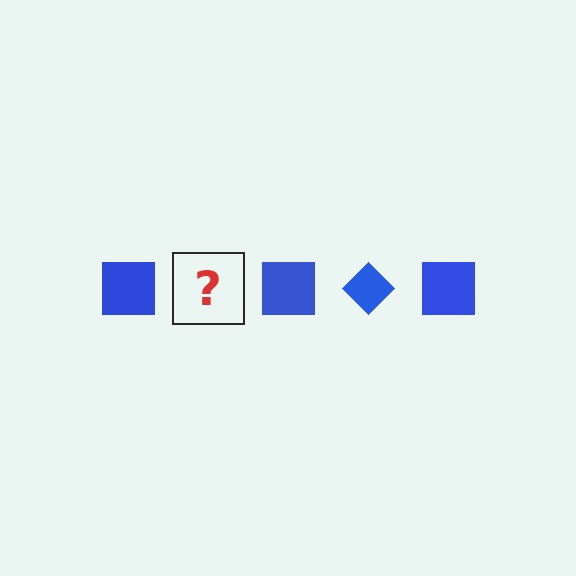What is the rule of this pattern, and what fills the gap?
The rule is that the pattern cycles through square, diamond shapes in blue. The gap should be filled with a blue diamond.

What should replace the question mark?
The question mark should be replaced with a blue diamond.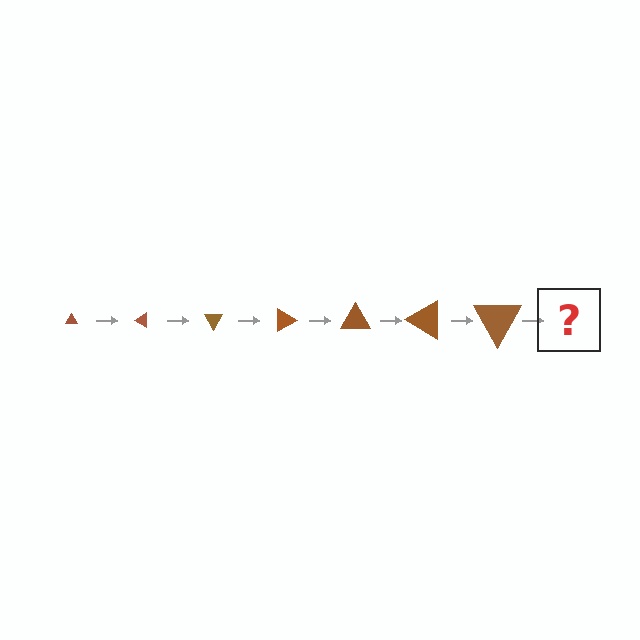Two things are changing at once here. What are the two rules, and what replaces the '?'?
The two rules are that the triangle grows larger each step and it rotates 30 degrees each step. The '?' should be a triangle, larger than the previous one and rotated 210 degrees from the start.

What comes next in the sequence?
The next element should be a triangle, larger than the previous one and rotated 210 degrees from the start.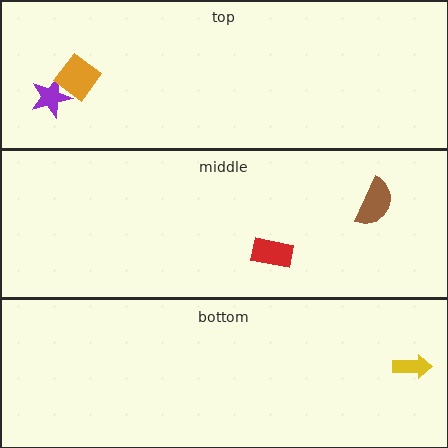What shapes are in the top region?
The purple star, the orange diamond.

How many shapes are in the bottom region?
1.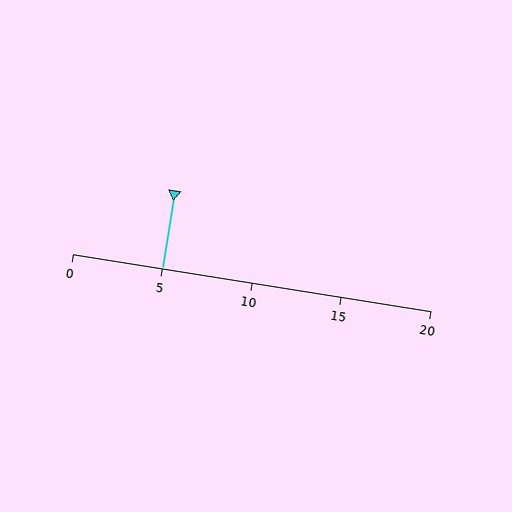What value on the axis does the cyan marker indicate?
The marker indicates approximately 5.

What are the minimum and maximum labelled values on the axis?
The axis runs from 0 to 20.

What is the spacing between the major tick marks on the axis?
The major ticks are spaced 5 apart.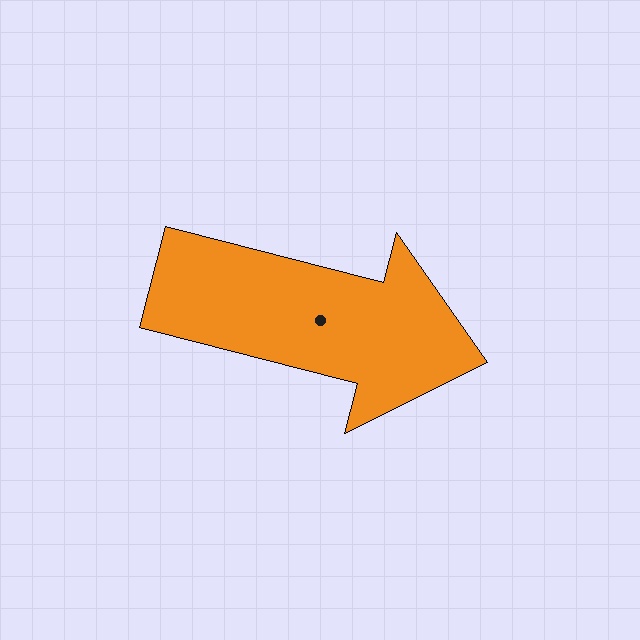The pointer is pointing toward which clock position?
Roughly 3 o'clock.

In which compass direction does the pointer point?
East.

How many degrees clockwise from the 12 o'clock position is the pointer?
Approximately 104 degrees.